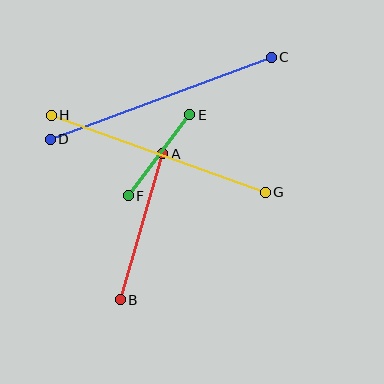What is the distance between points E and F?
The distance is approximately 102 pixels.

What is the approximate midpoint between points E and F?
The midpoint is at approximately (159, 155) pixels.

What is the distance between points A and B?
The distance is approximately 152 pixels.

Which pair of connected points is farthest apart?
Points C and D are farthest apart.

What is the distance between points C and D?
The distance is approximately 236 pixels.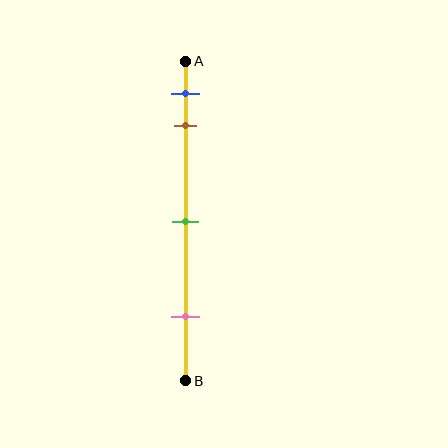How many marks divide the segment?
There are 4 marks dividing the segment.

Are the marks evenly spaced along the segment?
No, the marks are not evenly spaced.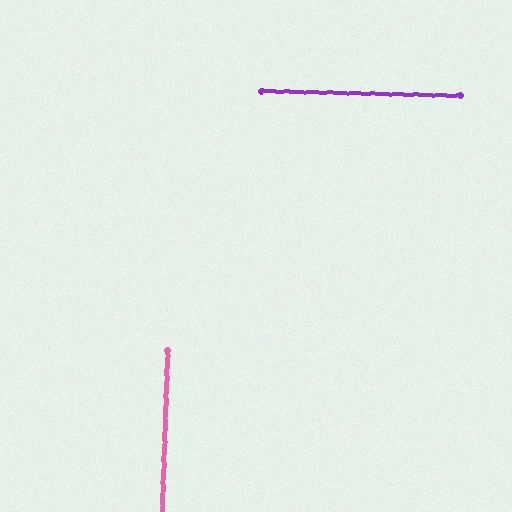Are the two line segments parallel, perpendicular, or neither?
Perpendicular — they meet at approximately 89°.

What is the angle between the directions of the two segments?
Approximately 89 degrees.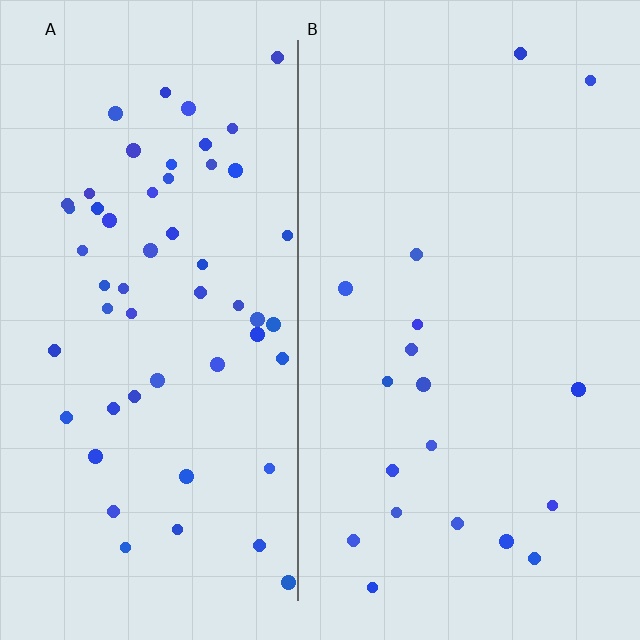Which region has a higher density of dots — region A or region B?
A (the left).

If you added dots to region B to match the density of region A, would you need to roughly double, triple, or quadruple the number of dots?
Approximately triple.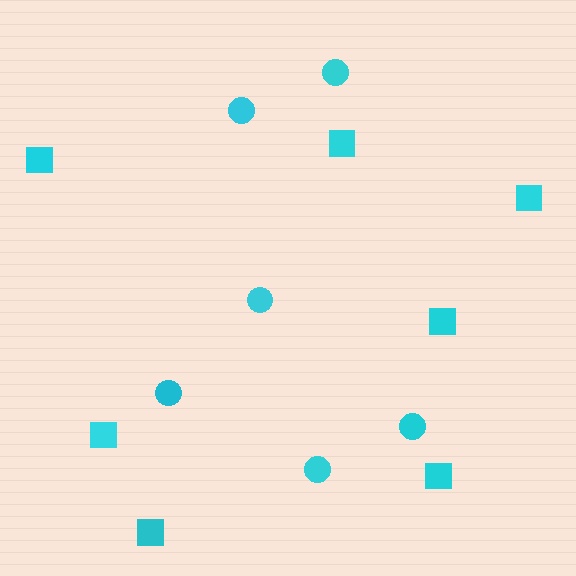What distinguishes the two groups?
There are 2 groups: one group of circles (6) and one group of squares (7).